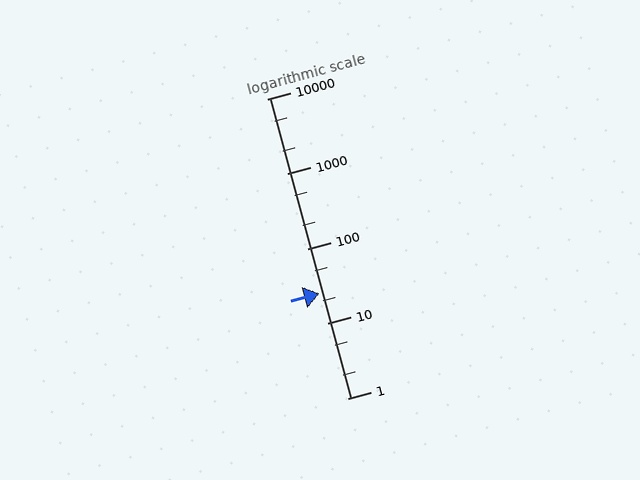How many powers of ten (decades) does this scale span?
The scale spans 4 decades, from 1 to 10000.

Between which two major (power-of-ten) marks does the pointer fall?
The pointer is between 10 and 100.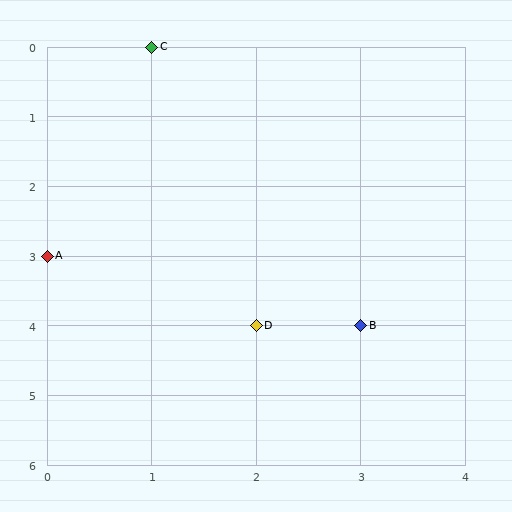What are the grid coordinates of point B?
Point B is at grid coordinates (3, 4).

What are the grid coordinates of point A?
Point A is at grid coordinates (0, 3).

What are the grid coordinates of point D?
Point D is at grid coordinates (2, 4).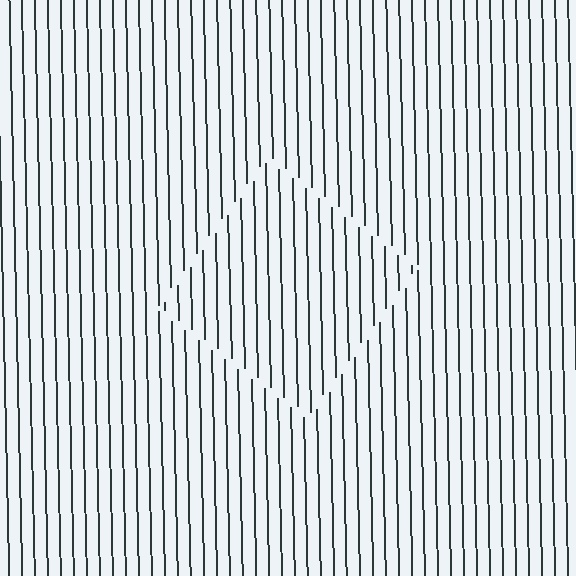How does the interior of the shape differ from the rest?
The interior of the shape contains the same grating, shifted by half a period — the contour is defined by the phase discontinuity where line-ends from the inner and outer gratings abut.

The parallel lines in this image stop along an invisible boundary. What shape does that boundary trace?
An illusory square. The interior of the shape contains the same grating, shifted by half a period — the contour is defined by the phase discontinuity where line-ends from the inner and outer gratings abut.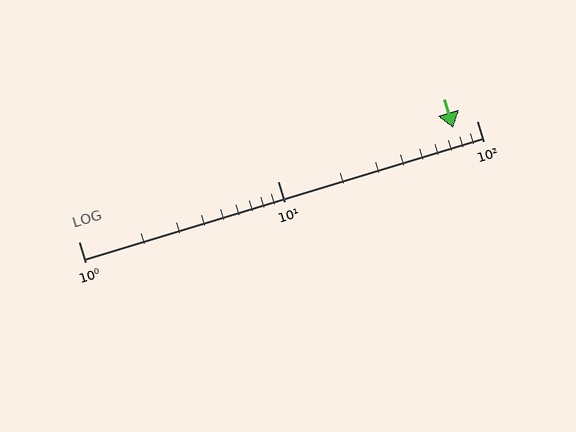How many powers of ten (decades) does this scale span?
The scale spans 2 decades, from 1 to 100.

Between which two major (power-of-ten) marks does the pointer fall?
The pointer is between 10 and 100.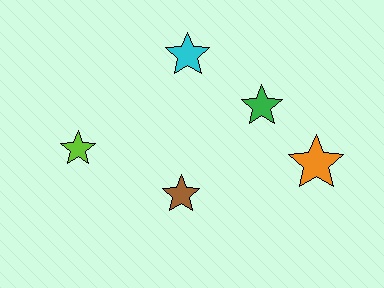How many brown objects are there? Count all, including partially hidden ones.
There is 1 brown object.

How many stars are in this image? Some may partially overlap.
There are 5 stars.